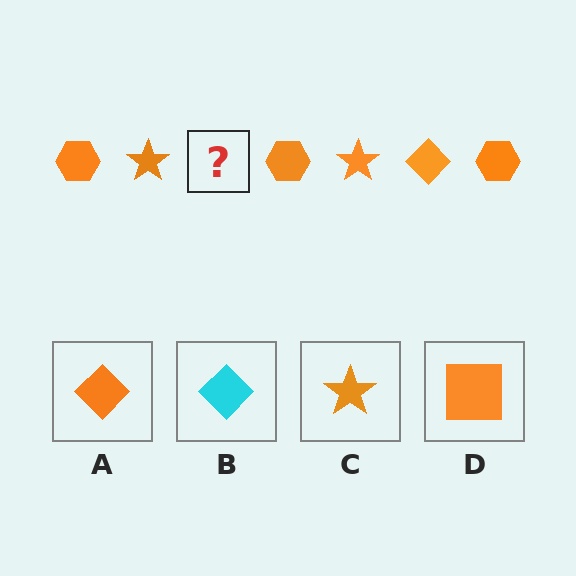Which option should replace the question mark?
Option A.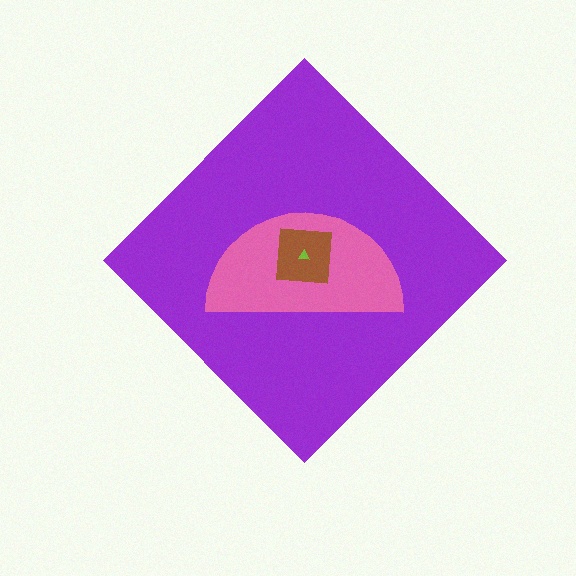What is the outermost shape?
The purple diamond.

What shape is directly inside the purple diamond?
The pink semicircle.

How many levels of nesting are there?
4.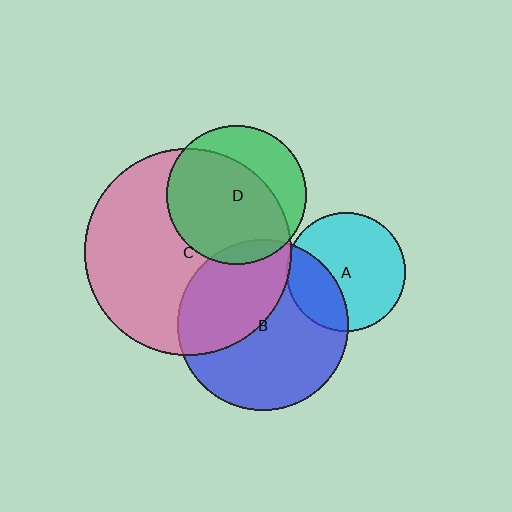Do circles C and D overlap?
Yes.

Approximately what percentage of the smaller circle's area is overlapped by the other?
Approximately 70%.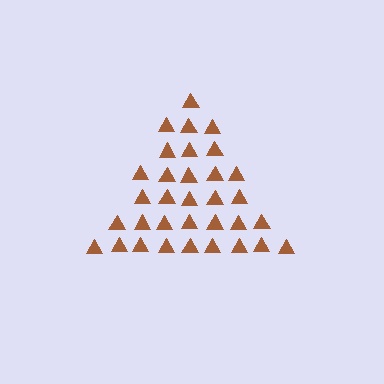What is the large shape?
The large shape is a triangle.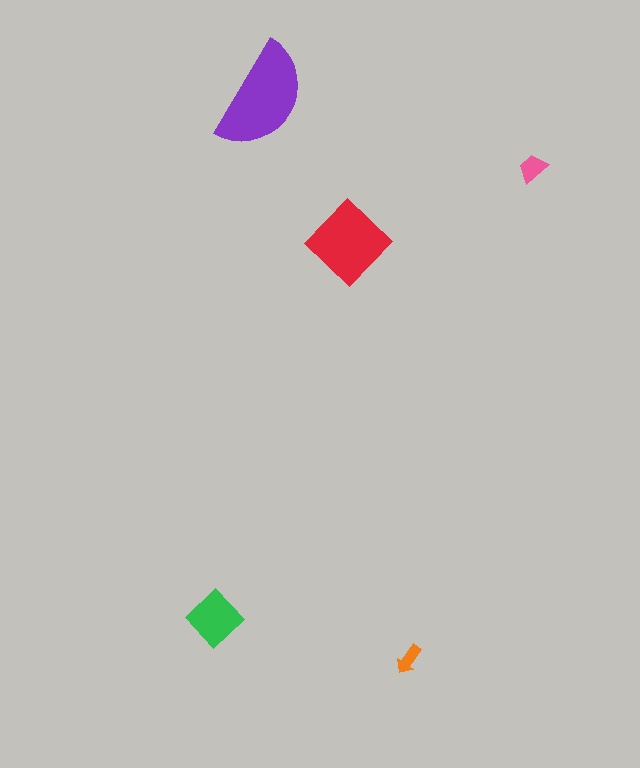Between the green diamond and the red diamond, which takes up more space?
The red diamond.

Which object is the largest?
The purple semicircle.